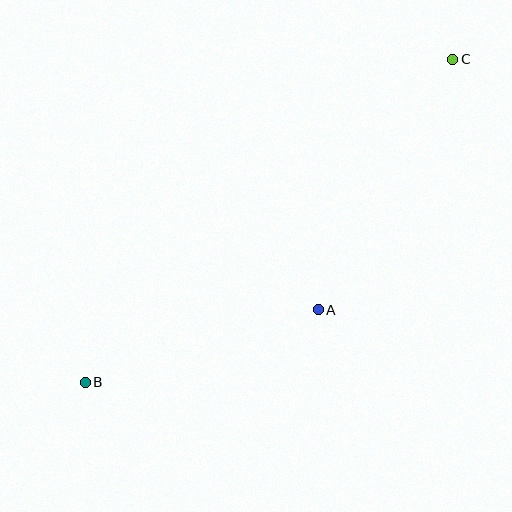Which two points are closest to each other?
Points A and B are closest to each other.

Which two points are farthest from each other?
Points B and C are farthest from each other.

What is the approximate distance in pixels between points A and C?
The distance between A and C is approximately 284 pixels.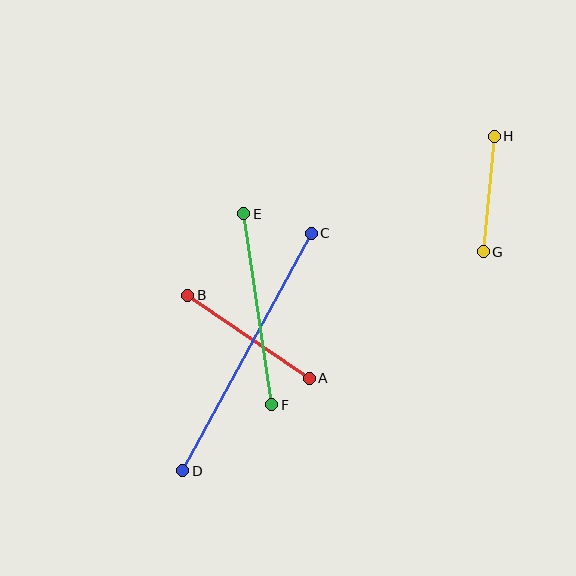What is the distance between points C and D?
The distance is approximately 270 pixels.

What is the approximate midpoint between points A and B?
The midpoint is at approximately (248, 337) pixels.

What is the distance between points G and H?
The distance is approximately 116 pixels.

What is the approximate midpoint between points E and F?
The midpoint is at approximately (258, 309) pixels.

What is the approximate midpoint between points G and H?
The midpoint is at approximately (489, 194) pixels.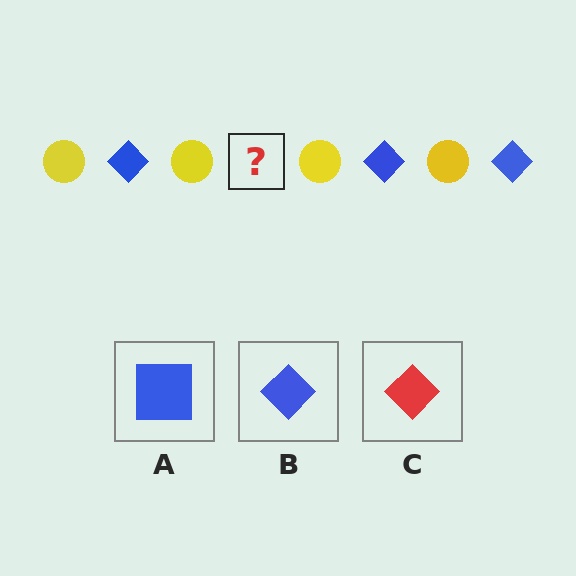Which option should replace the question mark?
Option B.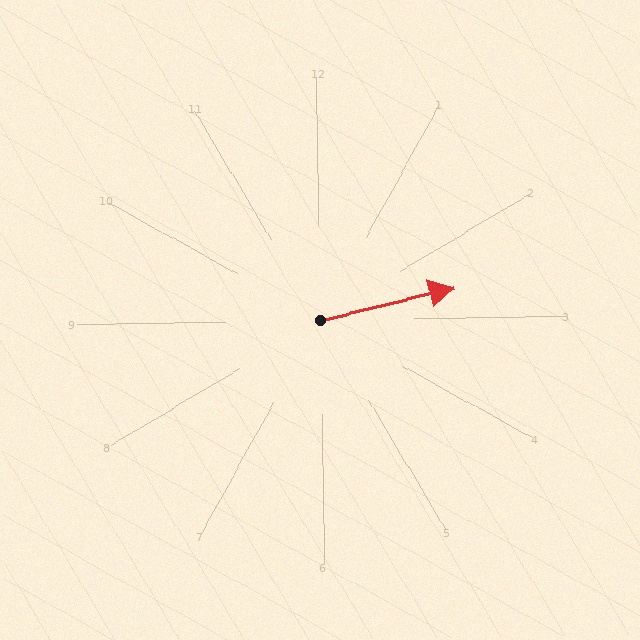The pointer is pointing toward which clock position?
Roughly 3 o'clock.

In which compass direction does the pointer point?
East.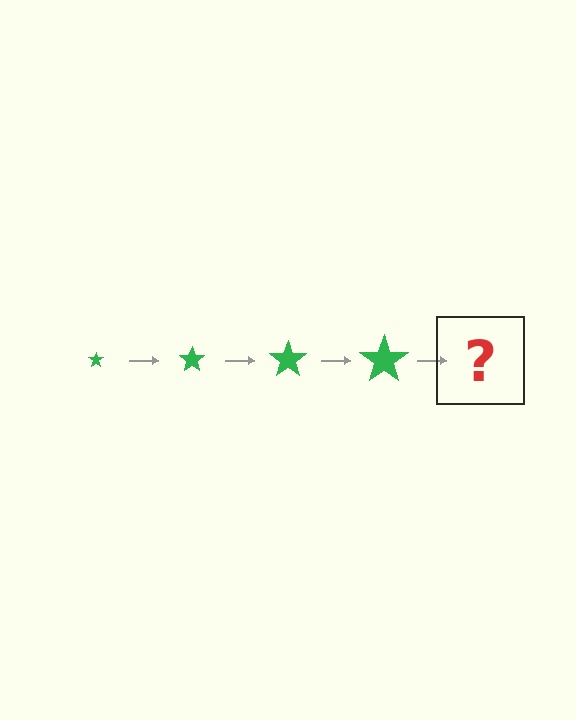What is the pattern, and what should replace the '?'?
The pattern is that the star gets progressively larger each step. The '?' should be a green star, larger than the previous one.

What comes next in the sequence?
The next element should be a green star, larger than the previous one.